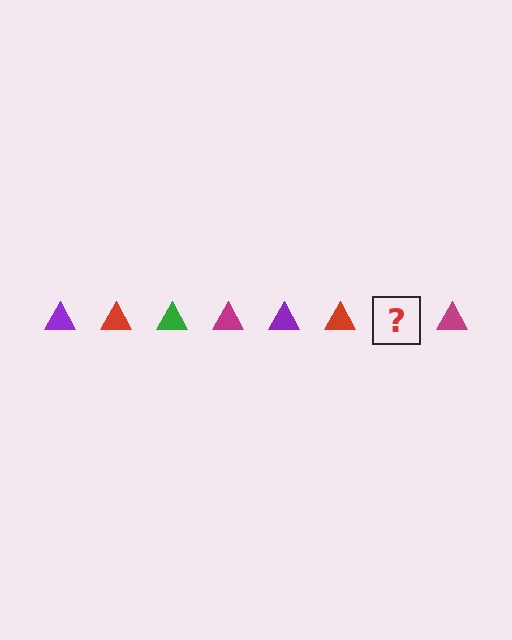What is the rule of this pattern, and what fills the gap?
The rule is that the pattern cycles through purple, red, green, magenta triangles. The gap should be filled with a green triangle.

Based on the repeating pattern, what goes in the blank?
The blank should be a green triangle.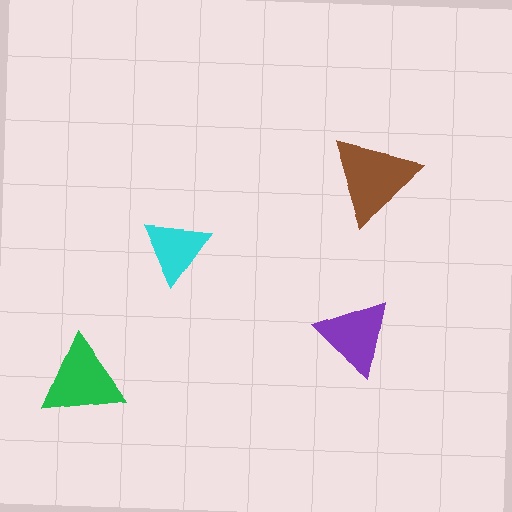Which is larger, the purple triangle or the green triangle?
The green one.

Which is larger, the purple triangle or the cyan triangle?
The purple one.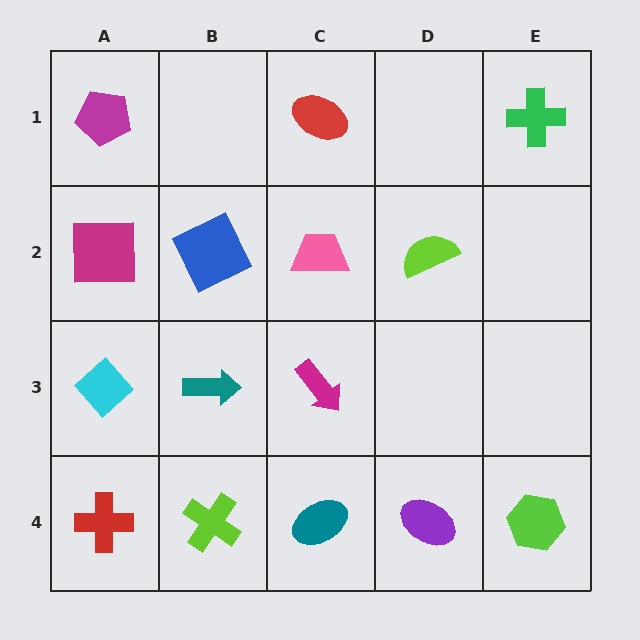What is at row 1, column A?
A magenta pentagon.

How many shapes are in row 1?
3 shapes.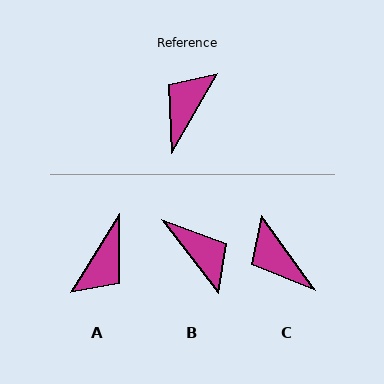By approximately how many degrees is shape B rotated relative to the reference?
Approximately 112 degrees clockwise.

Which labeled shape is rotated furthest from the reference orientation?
A, about 178 degrees away.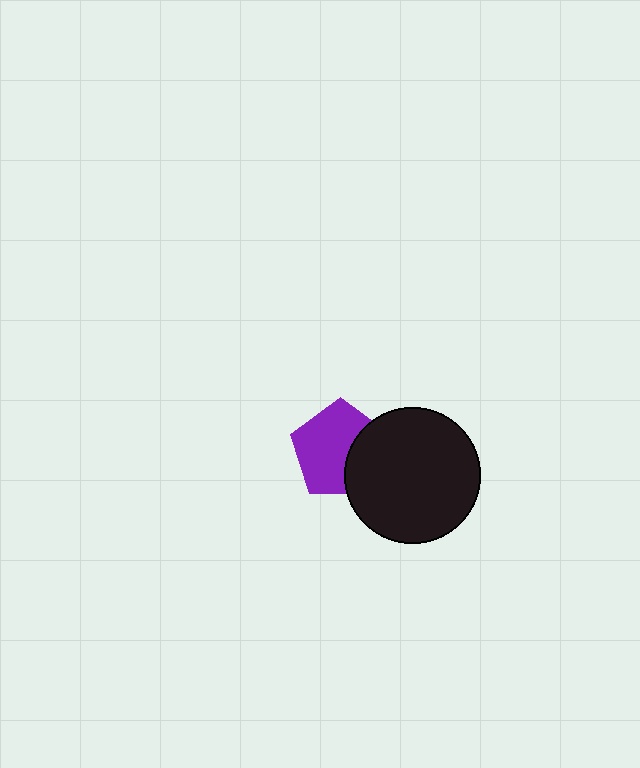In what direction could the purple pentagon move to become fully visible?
The purple pentagon could move left. That would shift it out from behind the black circle entirely.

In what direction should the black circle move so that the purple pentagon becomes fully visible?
The black circle should move right. That is the shortest direction to clear the overlap and leave the purple pentagon fully visible.